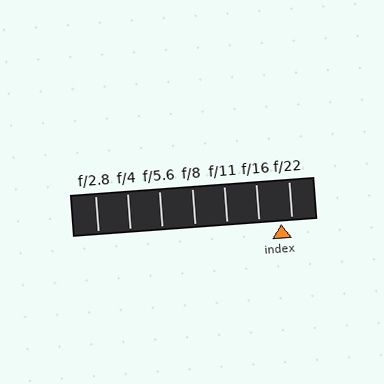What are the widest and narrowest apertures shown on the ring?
The widest aperture shown is f/2.8 and the narrowest is f/22.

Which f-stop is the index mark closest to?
The index mark is closest to f/22.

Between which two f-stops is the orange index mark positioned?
The index mark is between f/16 and f/22.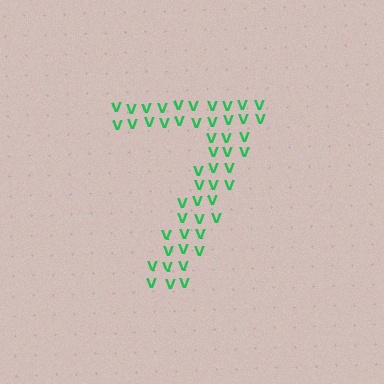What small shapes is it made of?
It is made of small letter V's.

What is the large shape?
The large shape is the digit 7.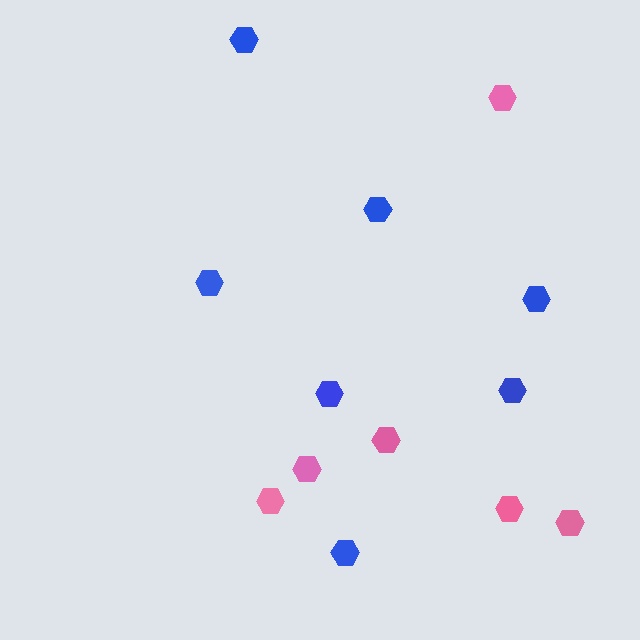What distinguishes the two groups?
There are 2 groups: one group of blue hexagons (7) and one group of pink hexagons (6).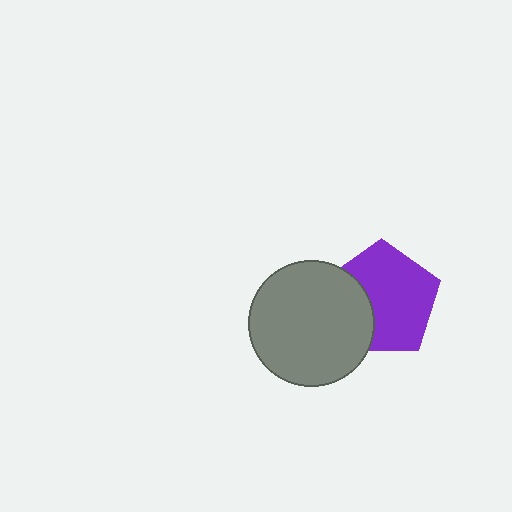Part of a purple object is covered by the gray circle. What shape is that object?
It is a pentagon.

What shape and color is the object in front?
The object in front is a gray circle.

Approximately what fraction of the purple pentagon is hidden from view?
Roughly 31% of the purple pentagon is hidden behind the gray circle.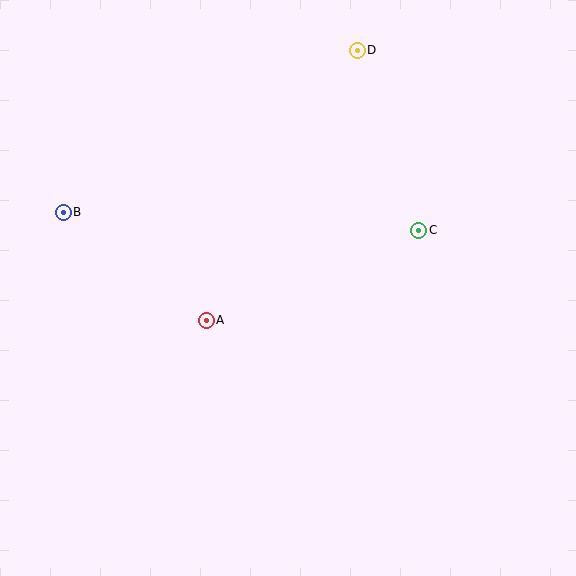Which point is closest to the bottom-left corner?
Point A is closest to the bottom-left corner.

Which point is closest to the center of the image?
Point A at (206, 320) is closest to the center.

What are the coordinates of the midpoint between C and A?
The midpoint between C and A is at (312, 275).